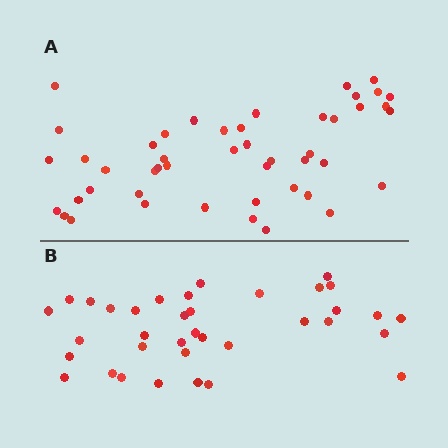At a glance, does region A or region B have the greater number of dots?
Region A (the top region) has more dots.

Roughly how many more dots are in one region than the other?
Region A has roughly 12 or so more dots than region B.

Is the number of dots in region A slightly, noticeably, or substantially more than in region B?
Region A has noticeably more, but not dramatically so. The ratio is roughly 1.3 to 1.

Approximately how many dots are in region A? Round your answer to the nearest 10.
About 50 dots. (The exact count is 47, which rounds to 50.)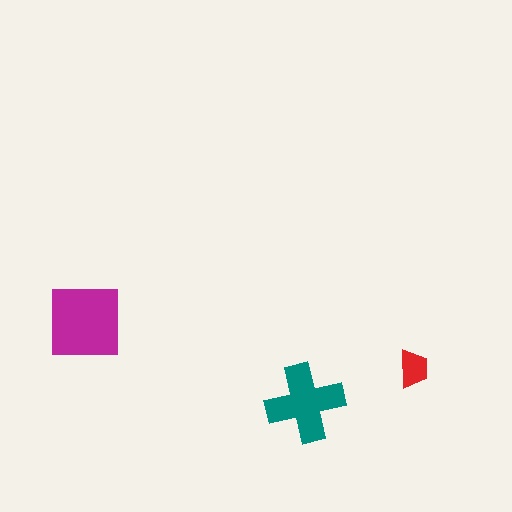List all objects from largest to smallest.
The magenta square, the teal cross, the red trapezoid.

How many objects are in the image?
There are 3 objects in the image.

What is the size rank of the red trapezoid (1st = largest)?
3rd.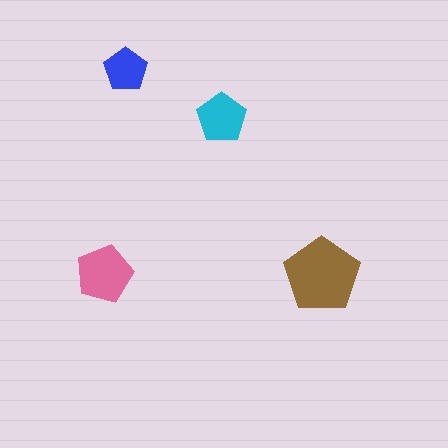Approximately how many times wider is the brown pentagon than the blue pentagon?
About 1.5 times wider.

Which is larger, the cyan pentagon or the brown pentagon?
The brown one.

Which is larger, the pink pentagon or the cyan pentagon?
The pink one.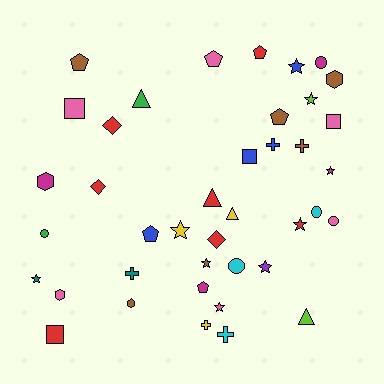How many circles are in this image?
There are 5 circles.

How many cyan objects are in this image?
There are 3 cyan objects.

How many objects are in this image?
There are 40 objects.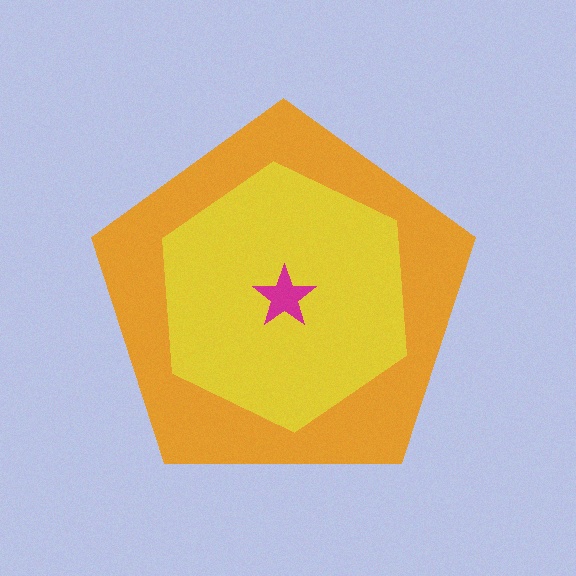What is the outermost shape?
The orange pentagon.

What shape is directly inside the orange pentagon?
The yellow hexagon.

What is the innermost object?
The magenta star.